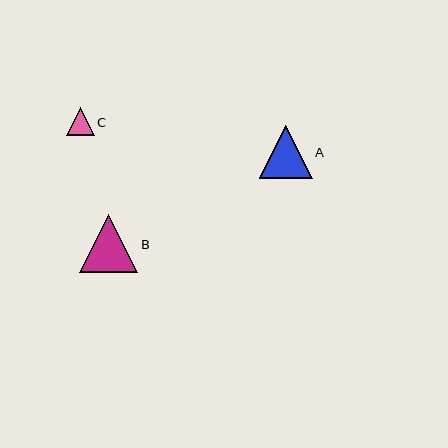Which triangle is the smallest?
Triangle C is the smallest with a size of approximately 28 pixels.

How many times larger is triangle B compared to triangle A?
Triangle B is approximately 1.1 times the size of triangle A.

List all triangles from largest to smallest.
From largest to smallest: B, A, C.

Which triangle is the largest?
Triangle B is the largest with a size of approximately 59 pixels.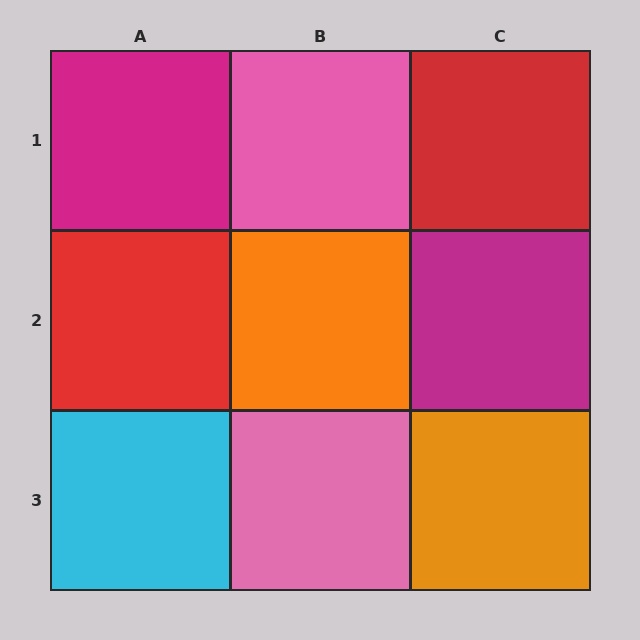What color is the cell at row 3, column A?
Cyan.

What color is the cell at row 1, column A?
Magenta.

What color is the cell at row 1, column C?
Red.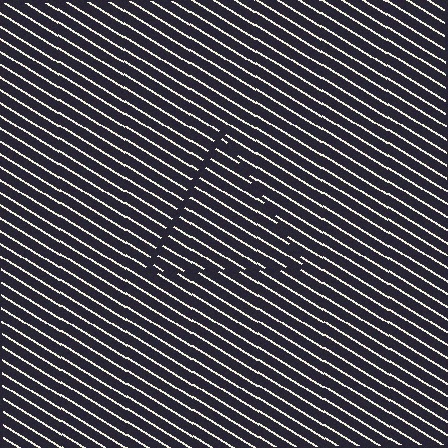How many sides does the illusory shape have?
3 sides — the line-ends trace a triangle.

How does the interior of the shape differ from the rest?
The interior of the shape contains the same grating, shifted by half a period — the contour is defined by the phase discontinuity where line-ends from the inner and outer gratings abut.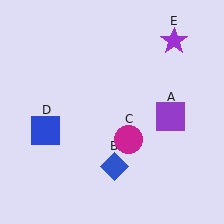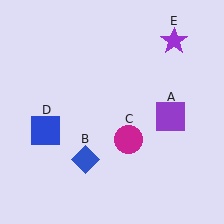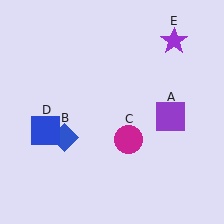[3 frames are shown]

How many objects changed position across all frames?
1 object changed position: blue diamond (object B).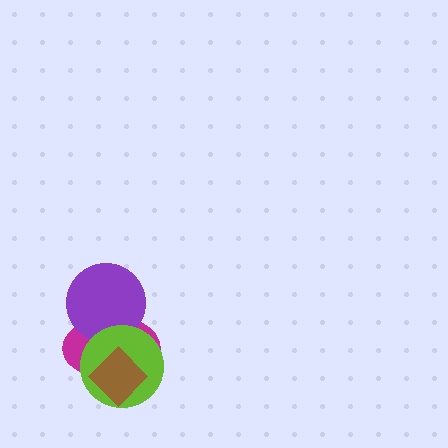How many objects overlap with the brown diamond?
2 objects overlap with the brown diamond.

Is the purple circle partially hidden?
Yes, it is partially covered by another shape.